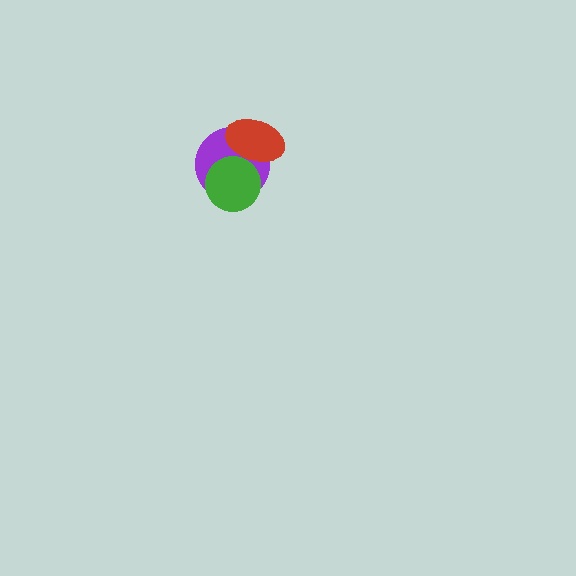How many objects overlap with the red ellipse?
2 objects overlap with the red ellipse.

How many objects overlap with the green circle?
2 objects overlap with the green circle.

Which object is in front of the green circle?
The red ellipse is in front of the green circle.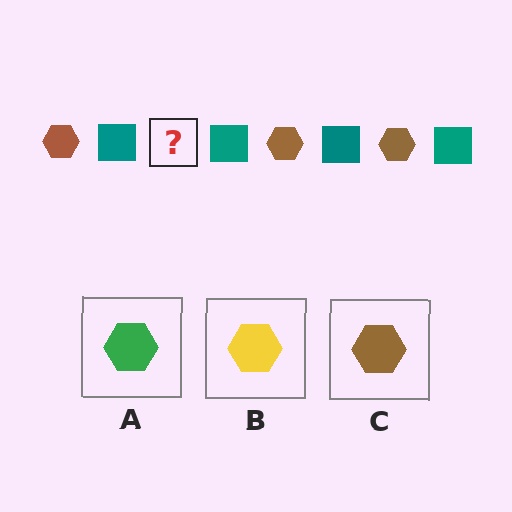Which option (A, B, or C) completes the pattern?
C.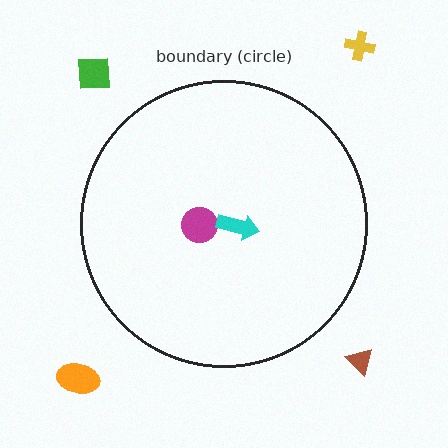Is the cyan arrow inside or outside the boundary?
Inside.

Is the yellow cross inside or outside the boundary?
Outside.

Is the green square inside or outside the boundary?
Outside.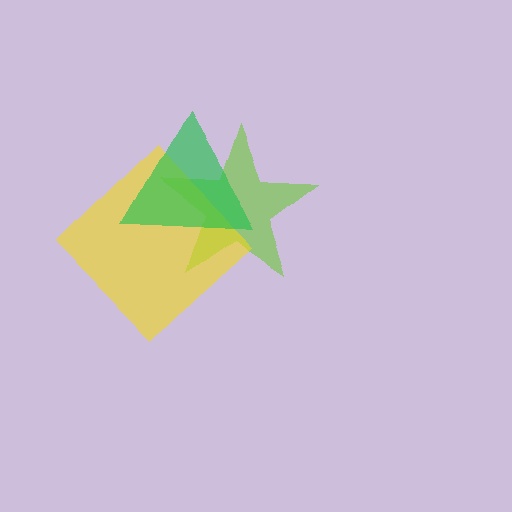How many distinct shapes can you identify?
There are 3 distinct shapes: a lime star, a yellow diamond, a green triangle.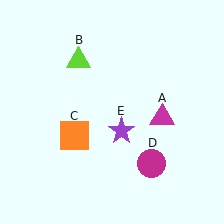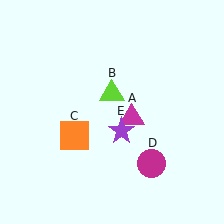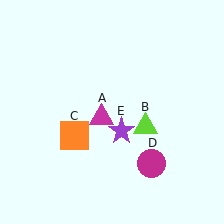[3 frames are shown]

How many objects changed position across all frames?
2 objects changed position: magenta triangle (object A), lime triangle (object B).